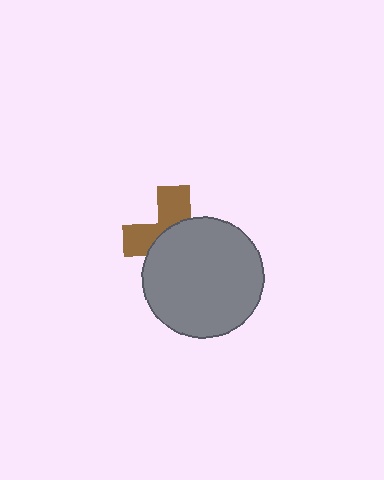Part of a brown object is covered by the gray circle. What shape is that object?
It is a cross.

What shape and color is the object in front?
The object in front is a gray circle.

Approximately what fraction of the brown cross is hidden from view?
Roughly 61% of the brown cross is hidden behind the gray circle.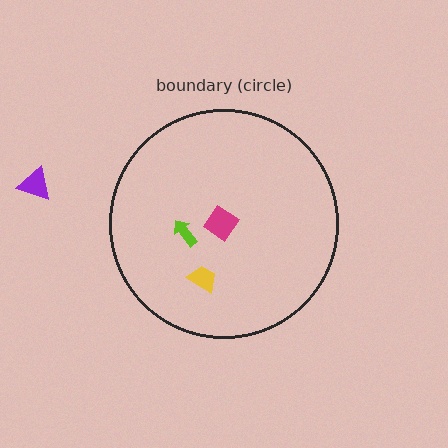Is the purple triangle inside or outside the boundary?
Outside.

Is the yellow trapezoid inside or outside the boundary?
Inside.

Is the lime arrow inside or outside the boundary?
Inside.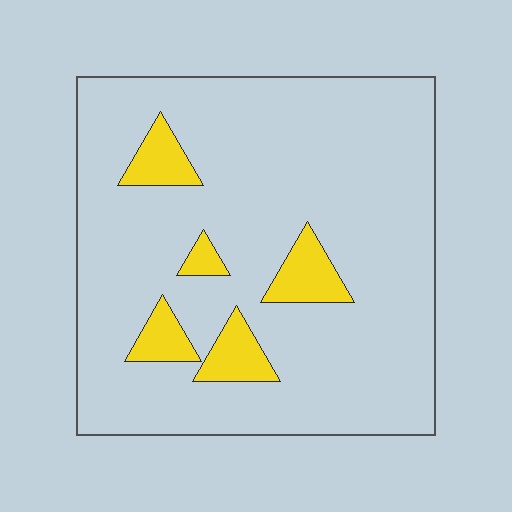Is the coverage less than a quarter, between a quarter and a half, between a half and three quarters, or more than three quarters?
Less than a quarter.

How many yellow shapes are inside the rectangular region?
5.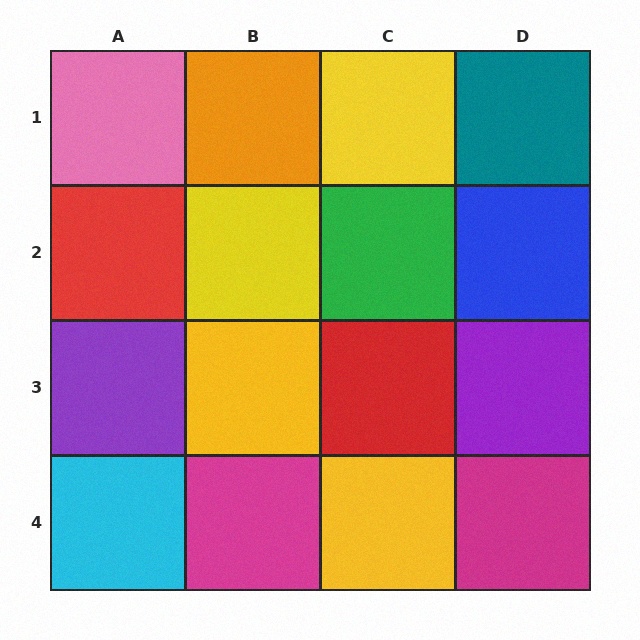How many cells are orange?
1 cell is orange.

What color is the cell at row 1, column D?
Teal.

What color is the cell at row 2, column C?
Green.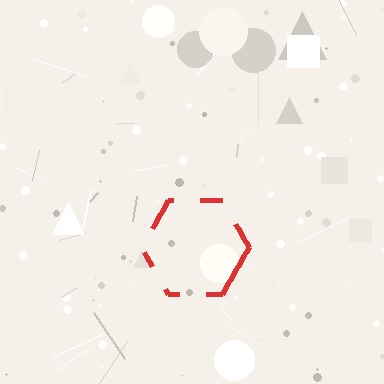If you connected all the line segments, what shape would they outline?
They would outline a hexagon.